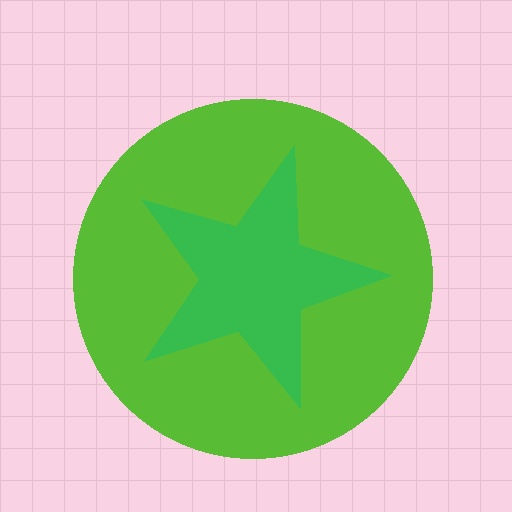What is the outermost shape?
The lime circle.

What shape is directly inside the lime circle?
The green star.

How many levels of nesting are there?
2.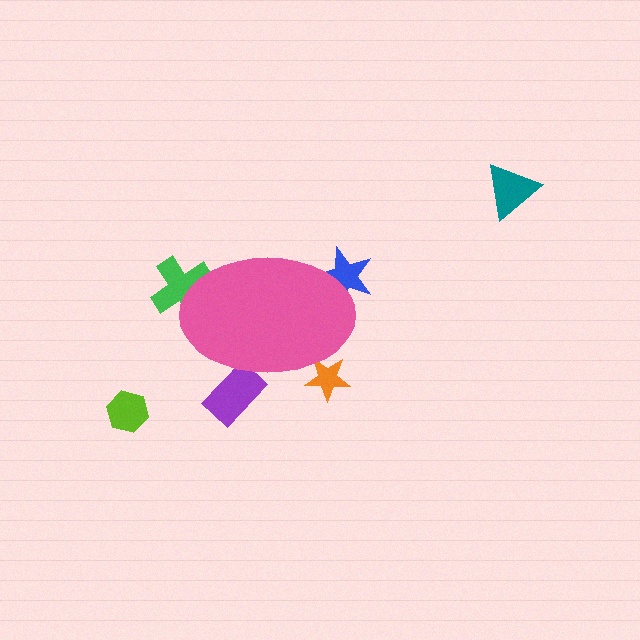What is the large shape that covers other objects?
A pink ellipse.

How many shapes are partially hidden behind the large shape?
4 shapes are partially hidden.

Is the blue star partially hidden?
Yes, the blue star is partially hidden behind the pink ellipse.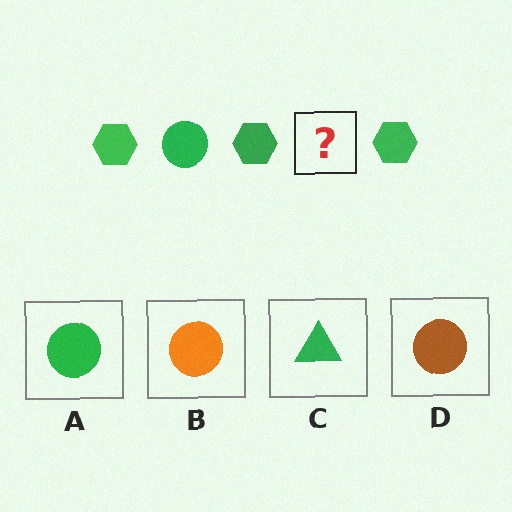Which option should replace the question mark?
Option A.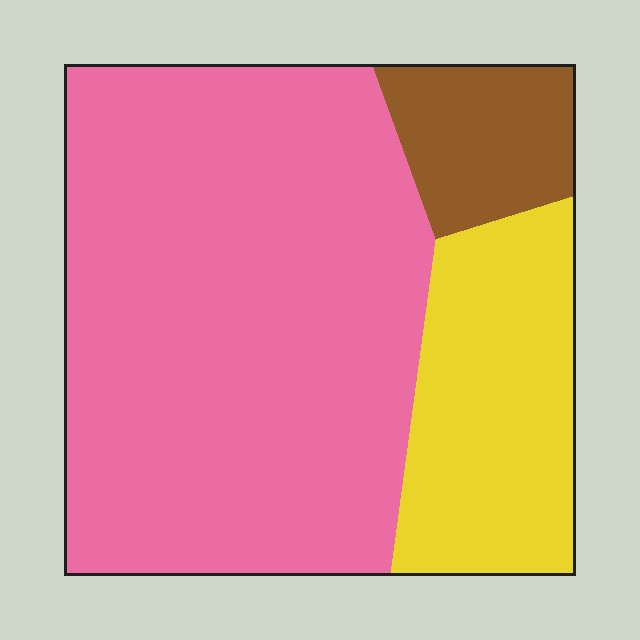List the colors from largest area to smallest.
From largest to smallest: pink, yellow, brown.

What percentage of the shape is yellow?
Yellow takes up about one fifth (1/5) of the shape.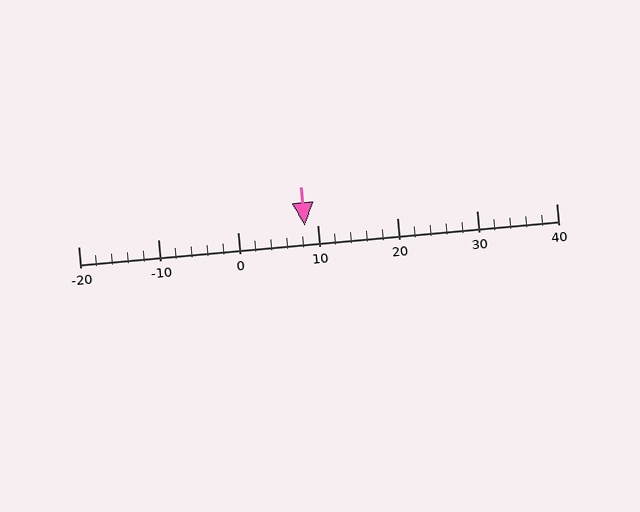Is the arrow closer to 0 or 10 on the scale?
The arrow is closer to 10.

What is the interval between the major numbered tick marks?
The major tick marks are spaced 10 units apart.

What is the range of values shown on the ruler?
The ruler shows values from -20 to 40.